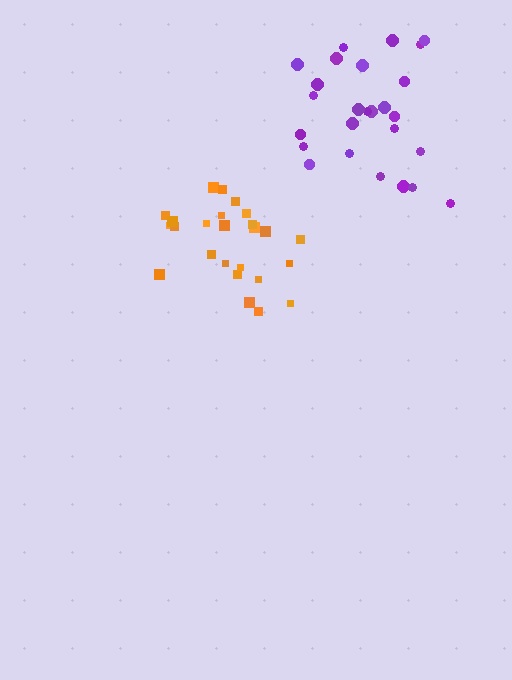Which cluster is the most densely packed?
Orange.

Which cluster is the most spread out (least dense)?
Purple.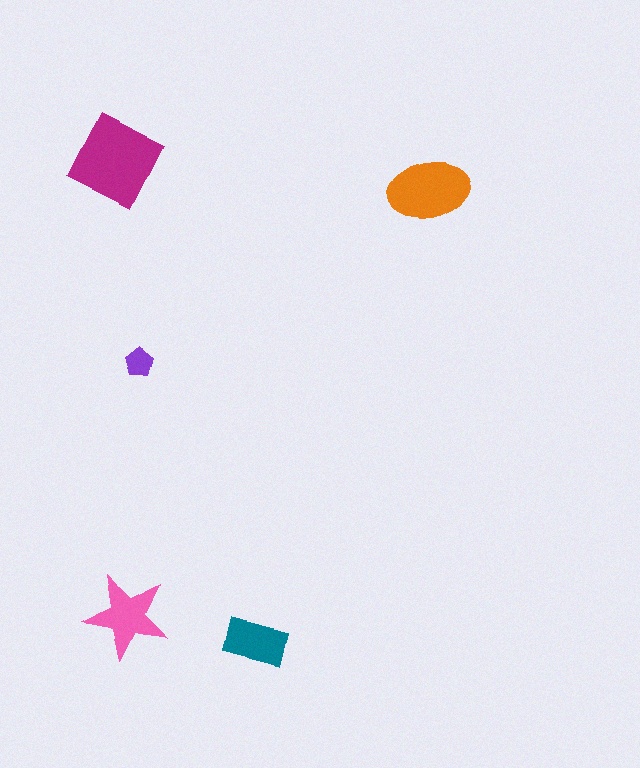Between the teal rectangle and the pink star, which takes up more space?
The pink star.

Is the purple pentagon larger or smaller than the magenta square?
Smaller.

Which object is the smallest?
The purple pentagon.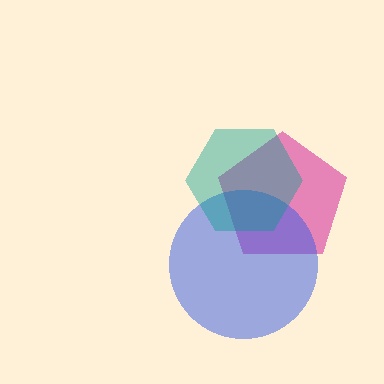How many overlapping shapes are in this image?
There are 3 overlapping shapes in the image.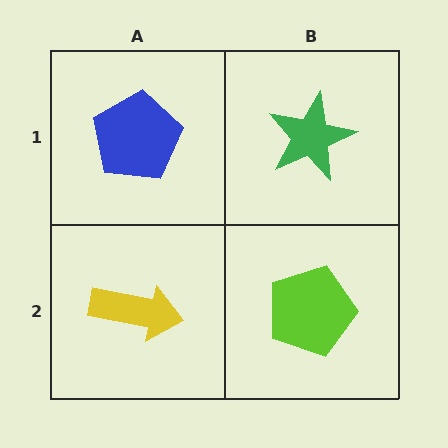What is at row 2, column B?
A lime pentagon.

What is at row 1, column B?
A green star.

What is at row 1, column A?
A blue pentagon.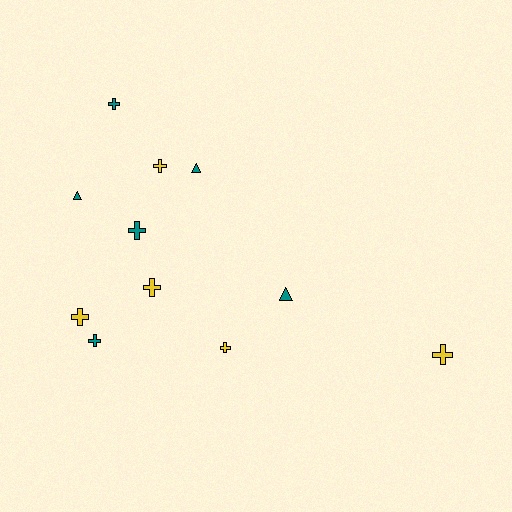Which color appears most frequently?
Teal, with 6 objects.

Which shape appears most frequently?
Cross, with 8 objects.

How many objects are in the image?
There are 11 objects.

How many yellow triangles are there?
There are no yellow triangles.